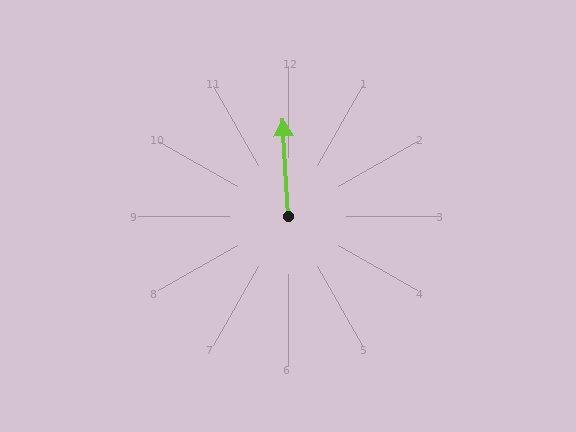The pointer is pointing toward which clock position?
Roughly 12 o'clock.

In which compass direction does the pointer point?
North.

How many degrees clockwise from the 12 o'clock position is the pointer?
Approximately 357 degrees.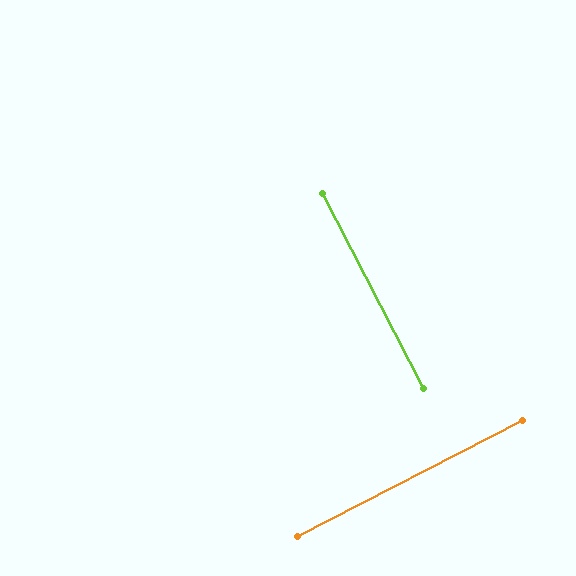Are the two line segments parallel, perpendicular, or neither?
Perpendicular — they meet at approximately 90°.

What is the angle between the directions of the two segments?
Approximately 90 degrees.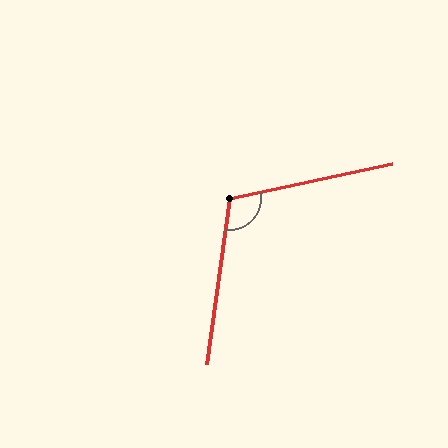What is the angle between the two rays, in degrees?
Approximately 110 degrees.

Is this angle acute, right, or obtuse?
It is obtuse.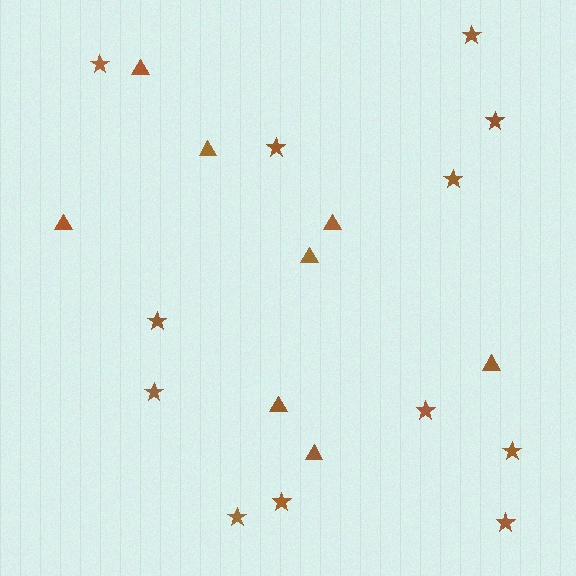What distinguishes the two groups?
There are 2 groups: one group of triangles (8) and one group of stars (12).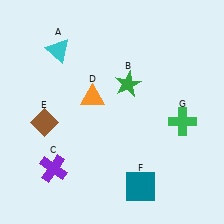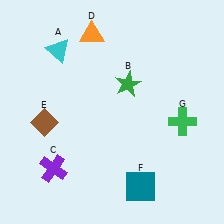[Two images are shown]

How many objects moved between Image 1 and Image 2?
1 object moved between the two images.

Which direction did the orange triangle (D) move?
The orange triangle (D) moved up.